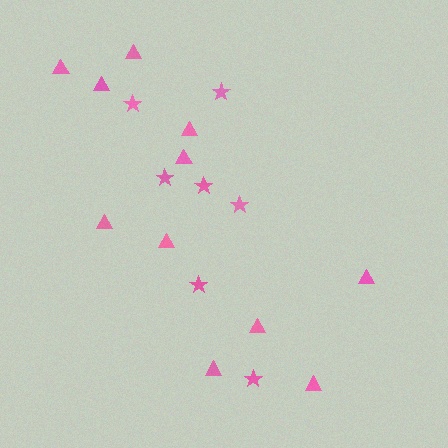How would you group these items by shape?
There are 2 groups: one group of stars (7) and one group of triangles (11).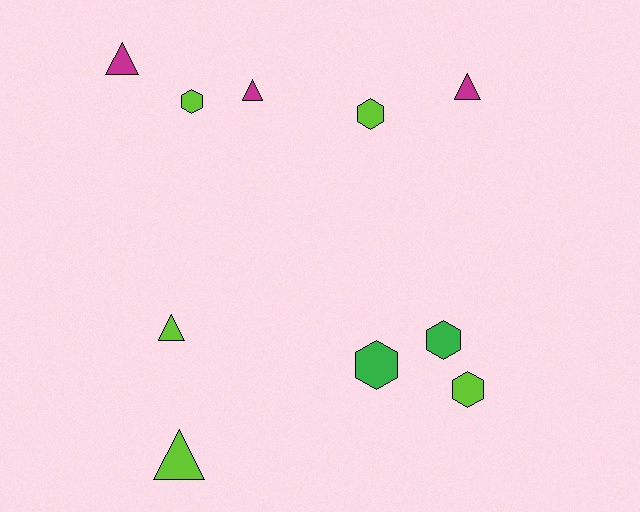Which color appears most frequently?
Lime, with 5 objects.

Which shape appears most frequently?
Hexagon, with 5 objects.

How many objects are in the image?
There are 10 objects.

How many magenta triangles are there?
There are 3 magenta triangles.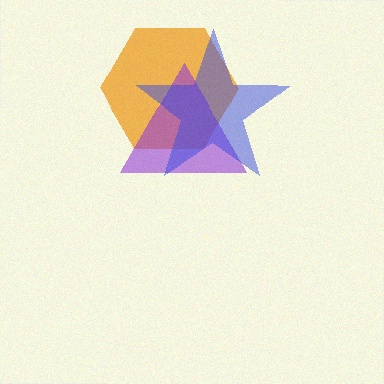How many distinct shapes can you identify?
There are 3 distinct shapes: an orange hexagon, a purple triangle, a blue star.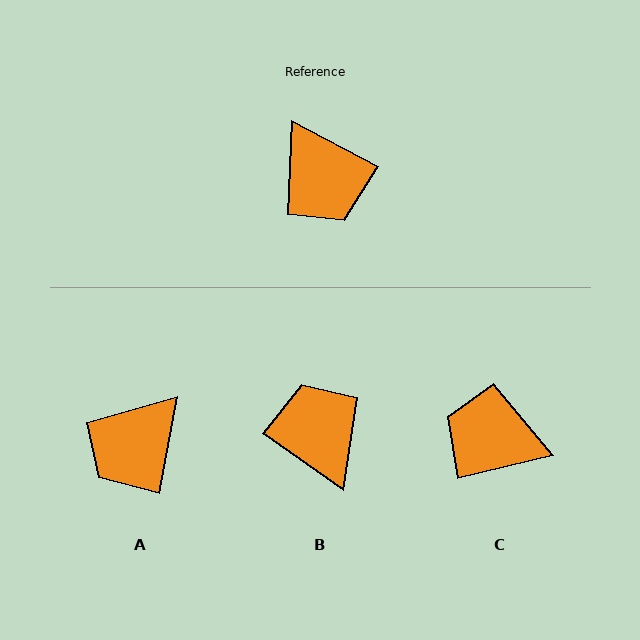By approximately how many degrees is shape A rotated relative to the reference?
Approximately 72 degrees clockwise.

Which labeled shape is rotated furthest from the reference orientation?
B, about 173 degrees away.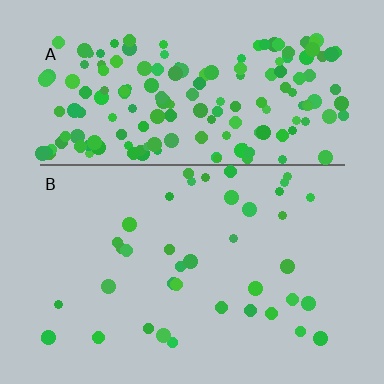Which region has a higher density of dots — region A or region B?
A (the top).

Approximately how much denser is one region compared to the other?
Approximately 4.5× — region A over region B.